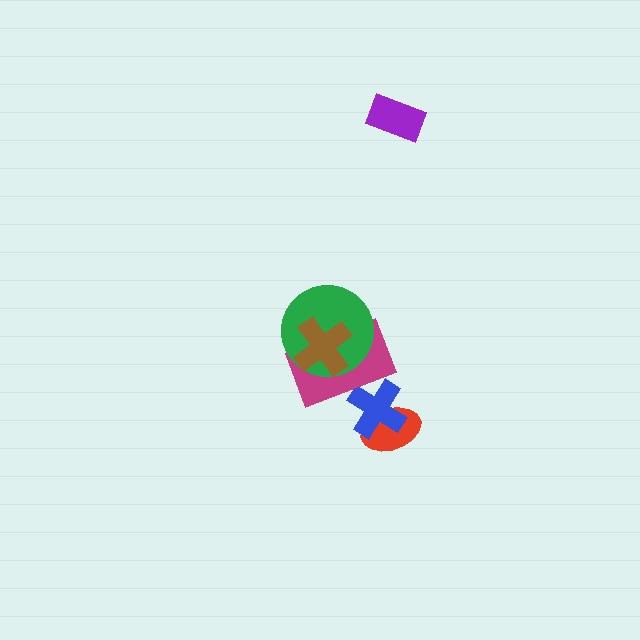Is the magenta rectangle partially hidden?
Yes, it is partially covered by another shape.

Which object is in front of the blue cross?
The magenta rectangle is in front of the blue cross.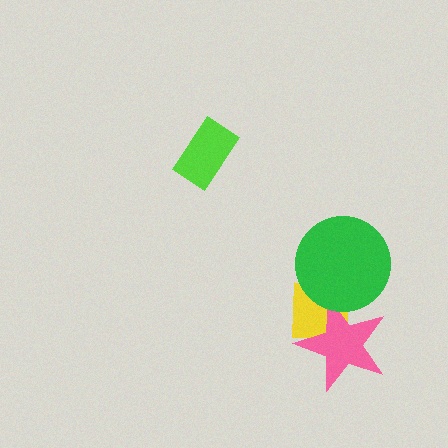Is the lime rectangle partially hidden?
No, no other shape covers it.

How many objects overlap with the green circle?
2 objects overlap with the green circle.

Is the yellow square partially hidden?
Yes, it is partially covered by another shape.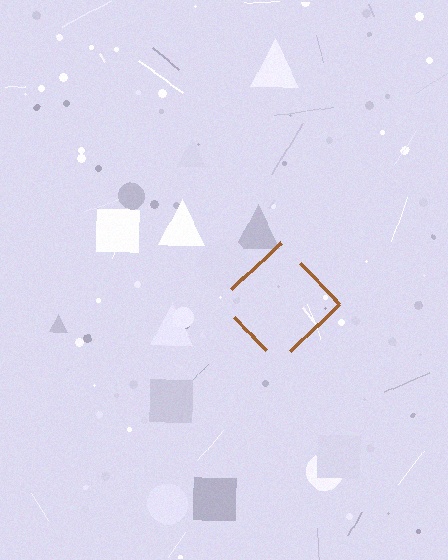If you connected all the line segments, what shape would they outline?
They would outline a diamond.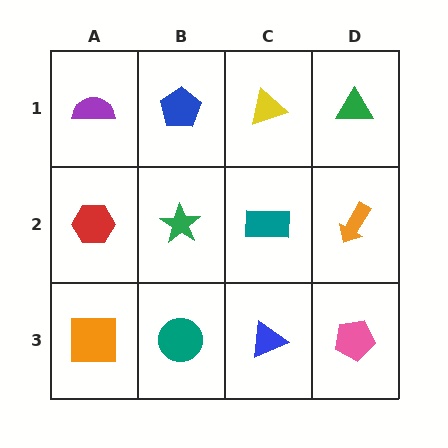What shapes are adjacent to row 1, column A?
A red hexagon (row 2, column A), a blue pentagon (row 1, column B).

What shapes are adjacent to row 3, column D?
An orange arrow (row 2, column D), a blue triangle (row 3, column C).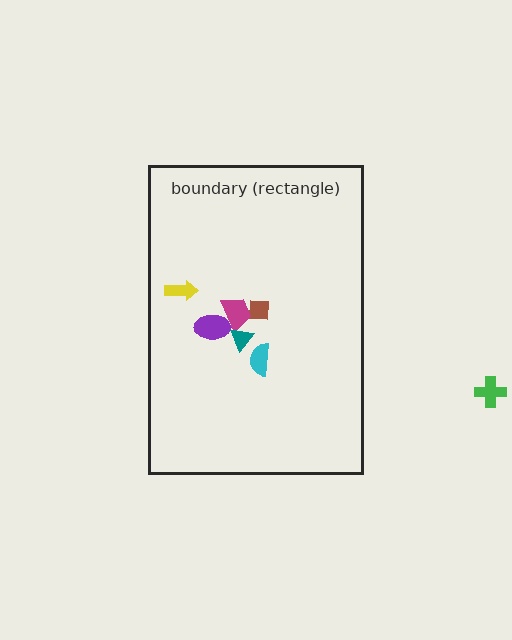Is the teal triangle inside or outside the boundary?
Inside.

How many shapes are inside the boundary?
6 inside, 1 outside.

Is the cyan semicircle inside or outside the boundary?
Inside.